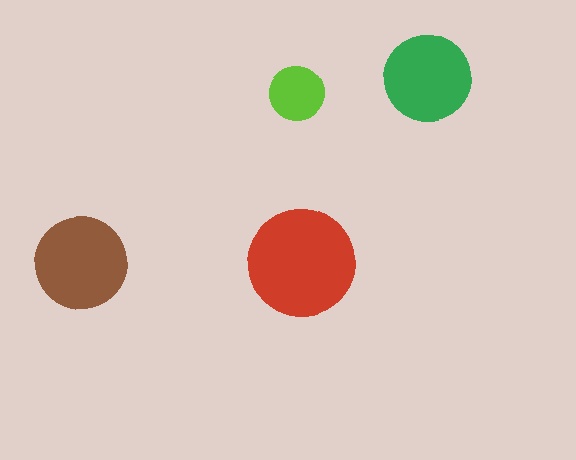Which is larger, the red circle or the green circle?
The red one.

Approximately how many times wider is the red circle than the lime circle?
About 2 times wider.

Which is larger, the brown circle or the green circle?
The brown one.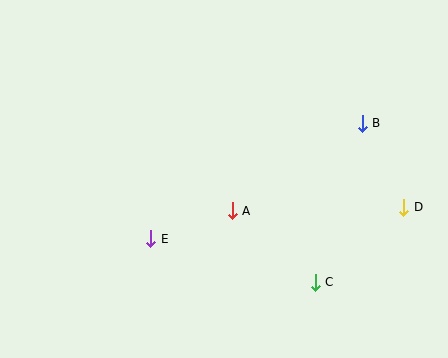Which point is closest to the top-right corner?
Point B is closest to the top-right corner.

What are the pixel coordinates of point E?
Point E is at (151, 239).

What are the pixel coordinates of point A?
Point A is at (232, 211).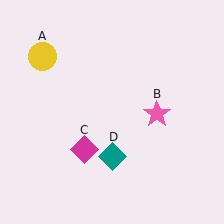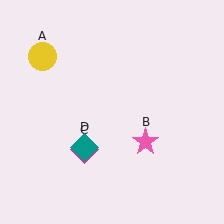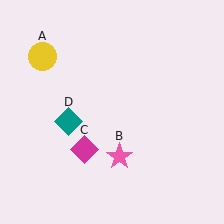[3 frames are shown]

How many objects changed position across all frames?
2 objects changed position: pink star (object B), teal diamond (object D).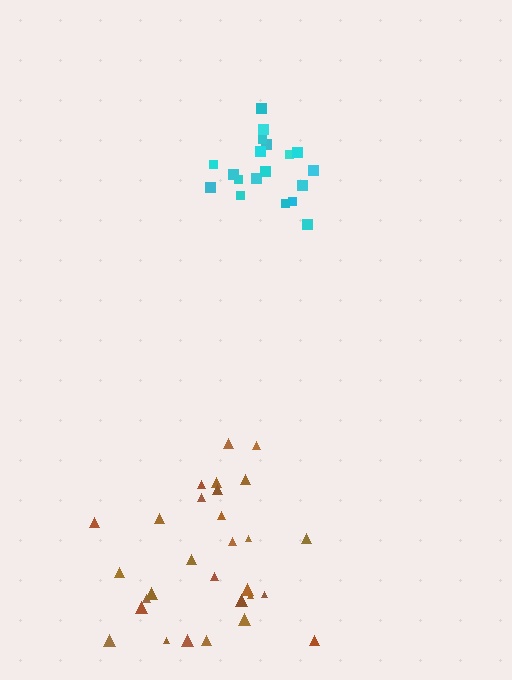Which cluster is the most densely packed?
Cyan.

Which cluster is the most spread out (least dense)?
Brown.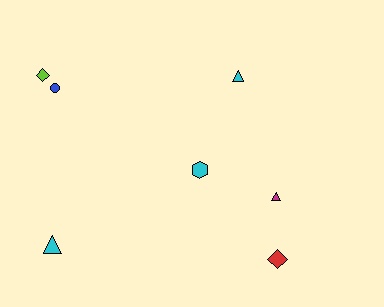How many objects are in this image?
There are 7 objects.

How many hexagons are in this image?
There is 1 hexagon.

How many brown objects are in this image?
There are no brown objects.